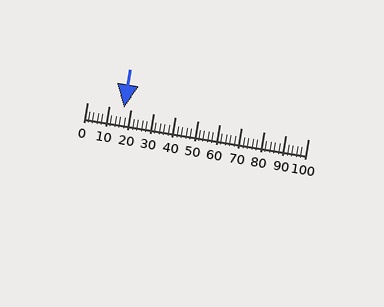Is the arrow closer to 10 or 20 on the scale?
The arrow is closer to 20.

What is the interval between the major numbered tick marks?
The major tick marks are spaced 10 units apart.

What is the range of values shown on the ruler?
The ruler shows values from 0 to 100.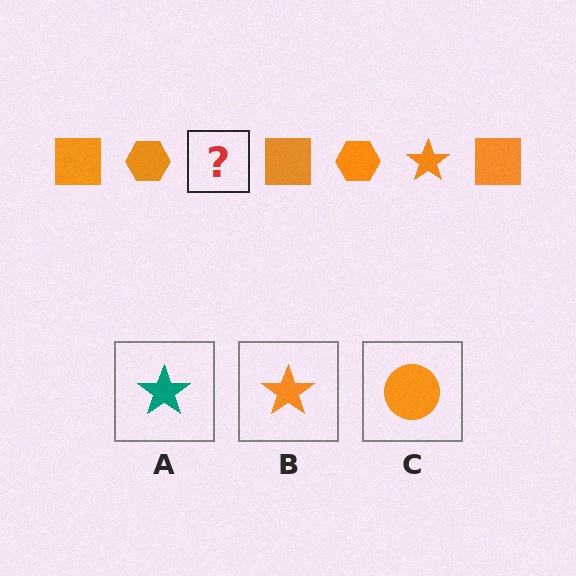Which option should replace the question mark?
Option B.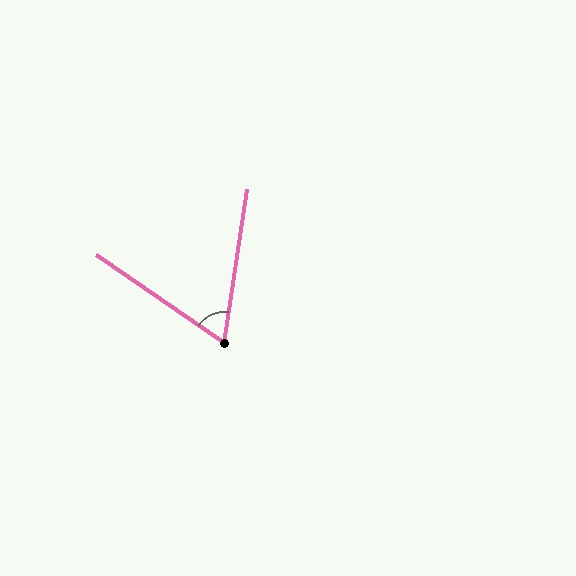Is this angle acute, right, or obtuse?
It is acute.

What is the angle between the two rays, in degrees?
Approximately 64 degrees.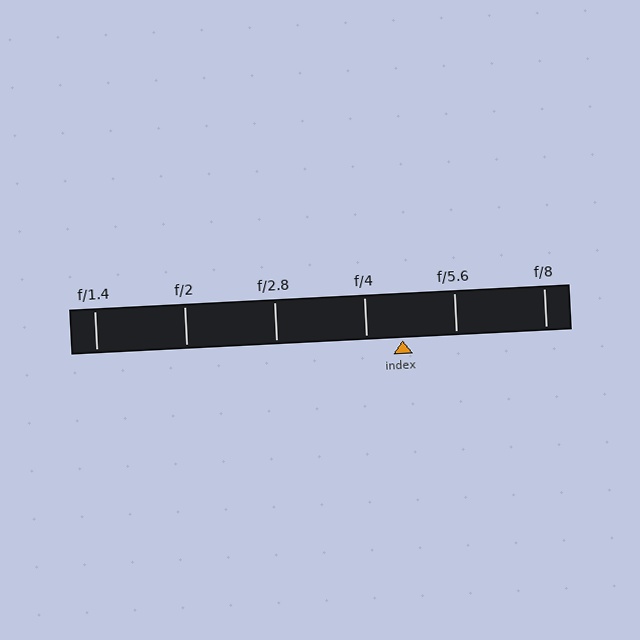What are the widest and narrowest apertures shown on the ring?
The widest aperture shown is f/1.4 and the narrowest is f/8.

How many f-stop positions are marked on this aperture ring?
There are 6 f-stop positions marked.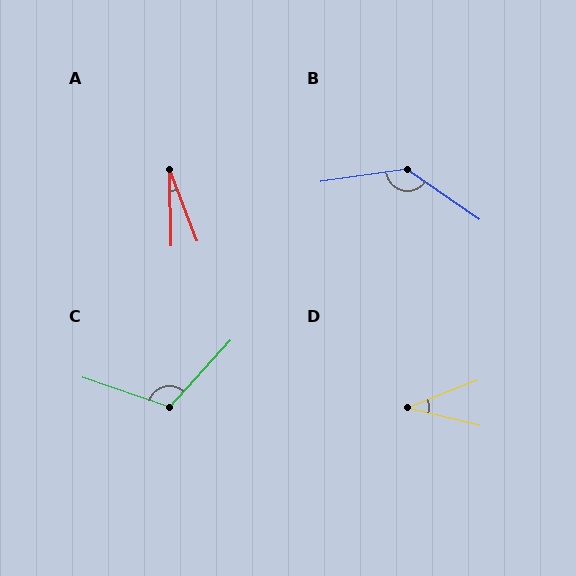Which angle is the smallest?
A, at approximately 20 degrees.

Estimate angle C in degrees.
Approximately 113 degrees.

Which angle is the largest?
B, at approximately 137 degrees.